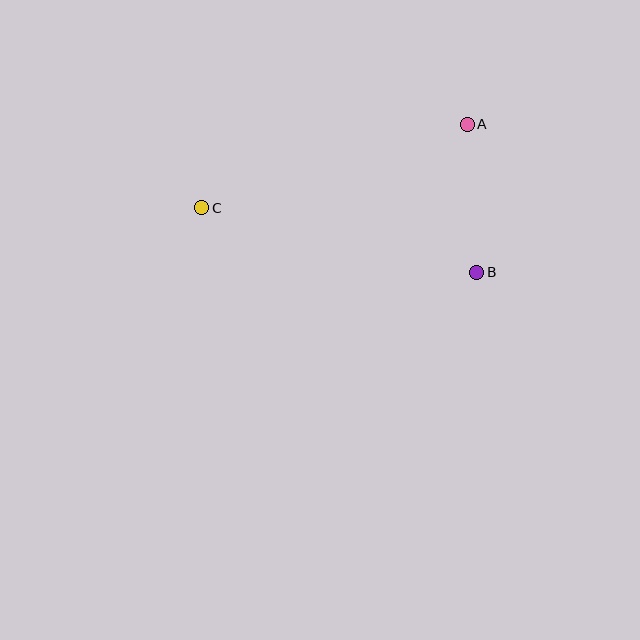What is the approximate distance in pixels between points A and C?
The distance between A and C is approximately 278 pixels.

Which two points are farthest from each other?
Points B and C are farthest from each other.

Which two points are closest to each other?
Points A and B are closest to each other.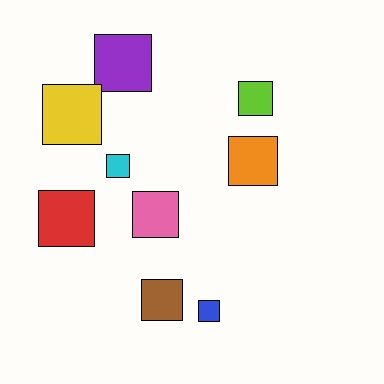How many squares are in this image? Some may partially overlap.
There are 9 squares.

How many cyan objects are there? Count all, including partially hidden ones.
There is 1 cyan object.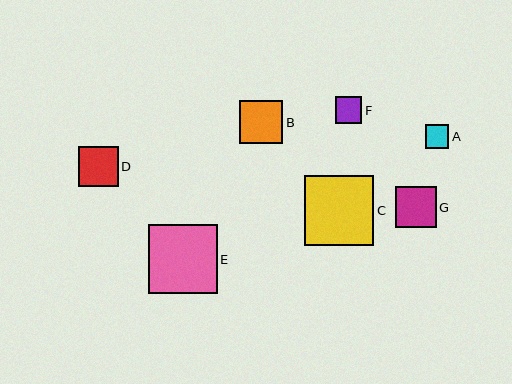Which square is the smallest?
Square A is the smallest with a size of approximately 24 pixels.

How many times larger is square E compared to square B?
Square E is approximately 1.6 times the size of square B.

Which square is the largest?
Square C is the largest with a size of approximately 69 pixels.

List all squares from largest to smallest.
From largest to smallest: C, E, B, G, D, F, A.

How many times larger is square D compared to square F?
Square D is approximately 1.5 times the size of square F.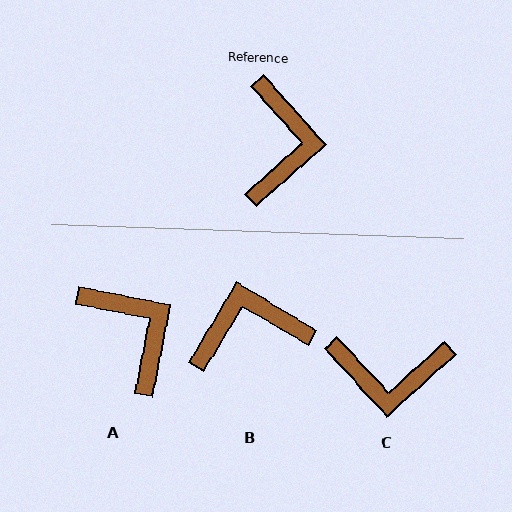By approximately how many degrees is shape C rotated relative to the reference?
Approximately 89 degrees clockwise.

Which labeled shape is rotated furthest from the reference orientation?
B, about 107 degrees away.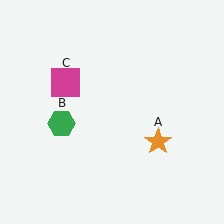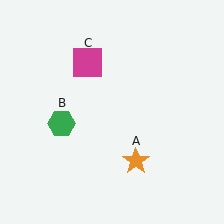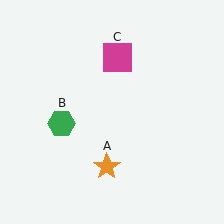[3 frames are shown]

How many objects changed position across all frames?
2 objects changed position: orange star (object A), magenta square (object C).